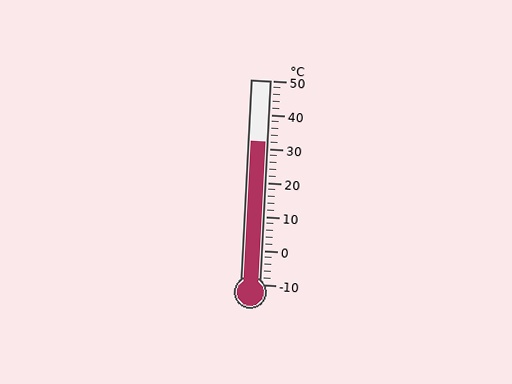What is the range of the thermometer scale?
The thermometer scale ranges from -10°C to 50°C.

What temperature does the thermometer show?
The thermometer shows approximately 32°C.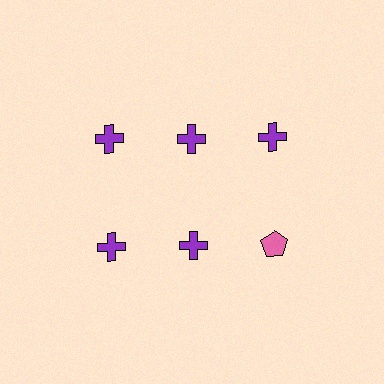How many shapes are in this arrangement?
There are 6 shapes arranged in a grid pattern.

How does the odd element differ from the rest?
It differs in both color (pink instead of purple) and shape (pentagon instead of cross).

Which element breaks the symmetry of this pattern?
The pink pentagon in the second row, center column breaks the symmetry. All other shapes are purple crosses.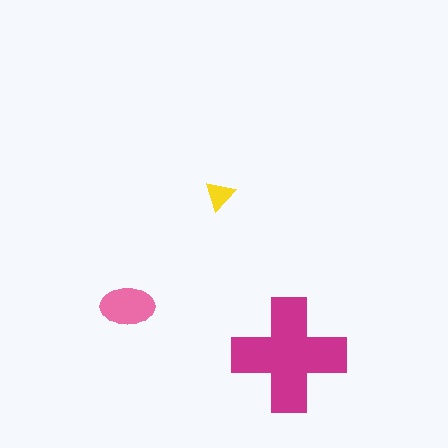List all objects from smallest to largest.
The yellow triangle, the pink ellipse, the magenta cross.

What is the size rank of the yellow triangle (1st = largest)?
3rd.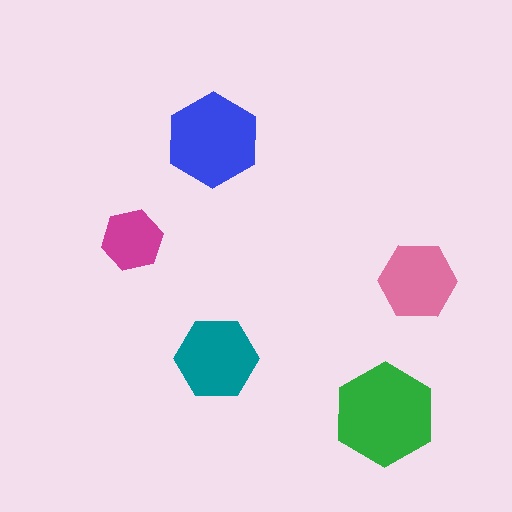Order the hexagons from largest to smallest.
the green one, the blue one, the teal one, the pink one, the magenta one.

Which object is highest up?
The blue hexagon is topmost.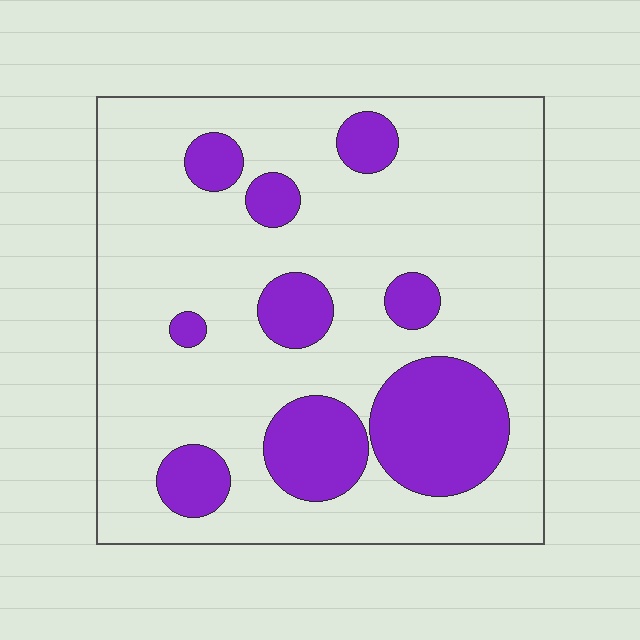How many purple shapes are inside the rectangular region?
9.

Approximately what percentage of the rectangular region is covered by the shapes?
Approximately 25%.